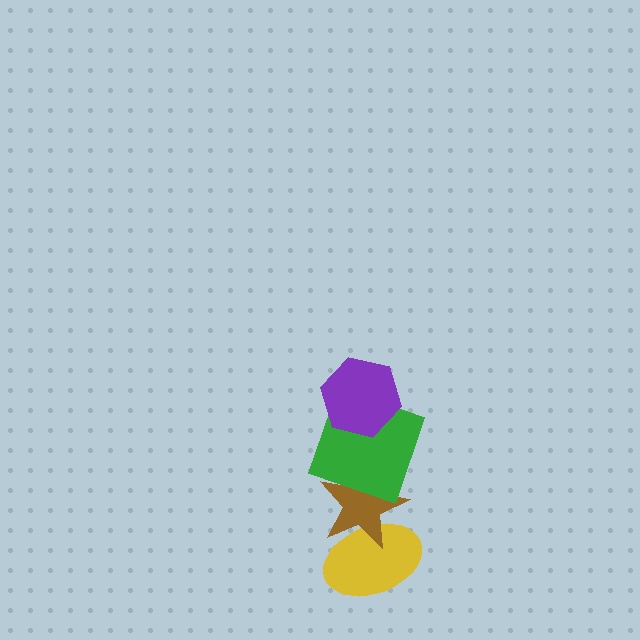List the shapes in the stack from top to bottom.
From top to bottom: the purple hexagon, the green square, the brown star, the yellow ellipse.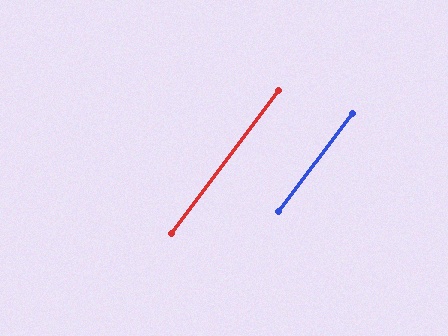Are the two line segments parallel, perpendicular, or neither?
Parallel — their directions differ by only 0.0°.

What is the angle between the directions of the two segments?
Approximately 0 degrees.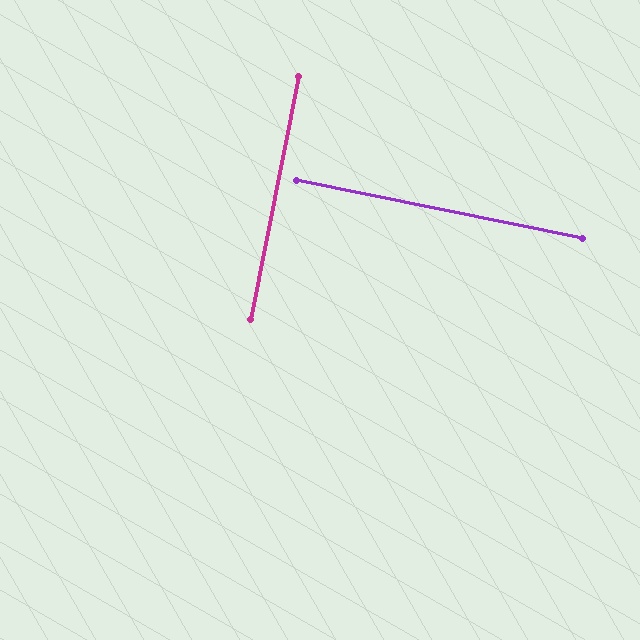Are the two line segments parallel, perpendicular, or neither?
Perpendicular — they meet at approximately 90°.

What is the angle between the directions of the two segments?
Approximately 90 degrees.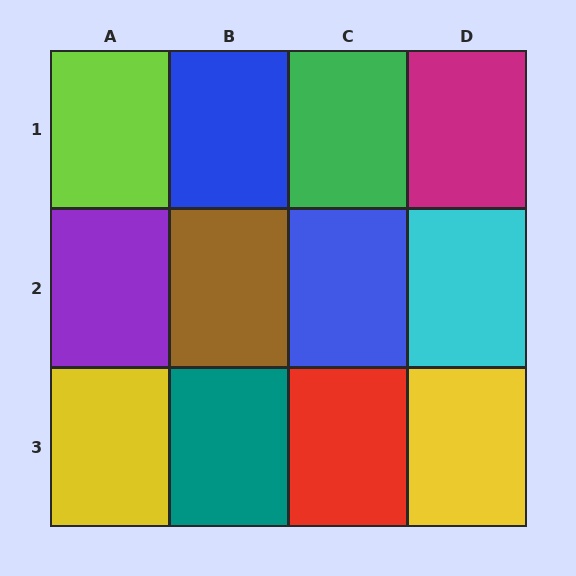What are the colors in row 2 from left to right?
Purple, brown, blue, cyan.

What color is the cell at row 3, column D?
Yellow.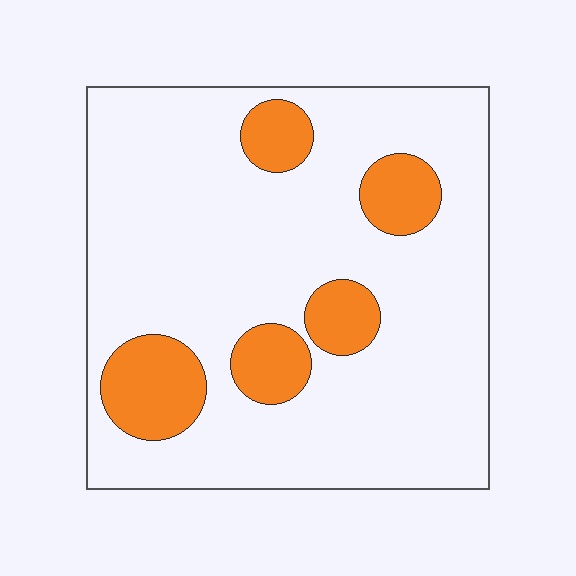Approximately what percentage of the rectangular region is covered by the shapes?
Approximately 20%.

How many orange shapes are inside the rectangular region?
5.